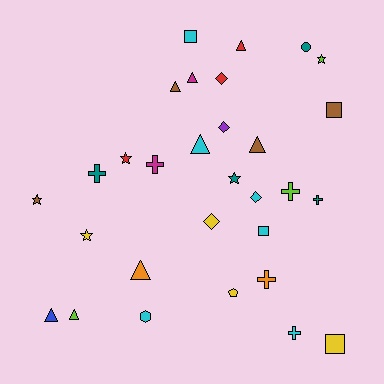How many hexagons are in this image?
There is 1 hexagon.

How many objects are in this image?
There are 30 objects.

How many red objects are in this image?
There are 3 red objects.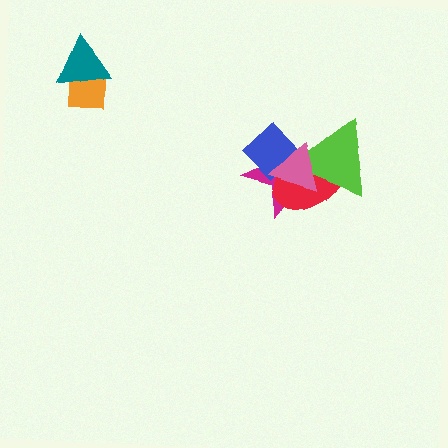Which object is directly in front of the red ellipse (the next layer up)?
The blue diamond is directly in front of the red ellipse.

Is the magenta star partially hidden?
Yes, it is partially covered by another shape.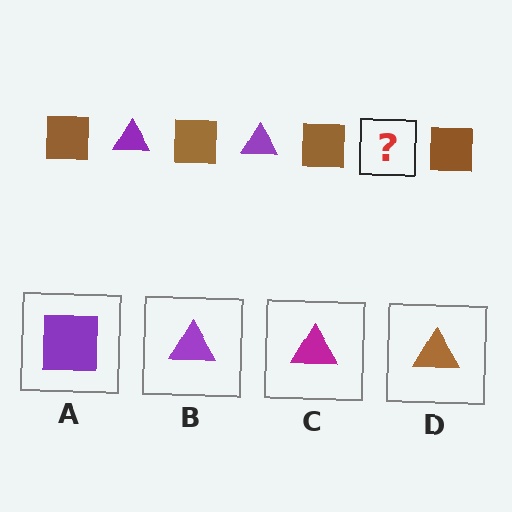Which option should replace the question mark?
Option B.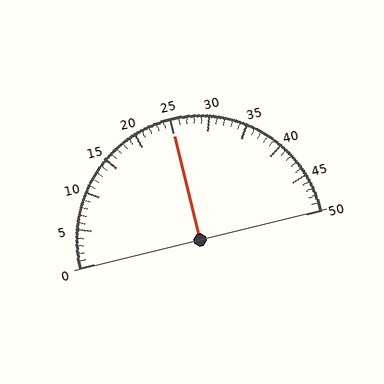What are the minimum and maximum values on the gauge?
The gauge ranges from 0 to 50.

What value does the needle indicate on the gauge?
The needle indicates approximately 25.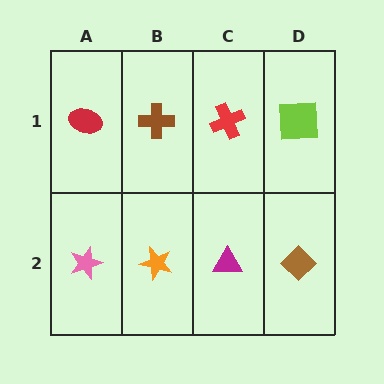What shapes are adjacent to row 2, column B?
A brown cross (row 1, column B), a pink star (row 2, column A), a magenta triangle (row 2, column C).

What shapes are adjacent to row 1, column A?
A pink star (row 2, column A), a brown cross (row 1, column B).